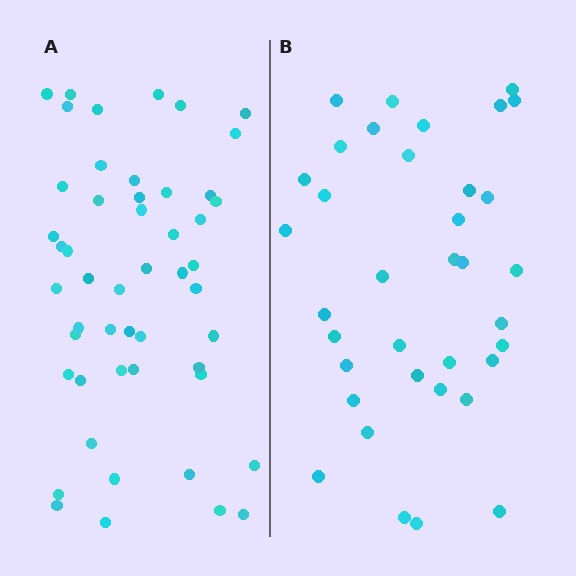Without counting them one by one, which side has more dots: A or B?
Region A (the left region) has more dots.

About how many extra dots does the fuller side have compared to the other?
Region A has approximately 15 more dots than region B.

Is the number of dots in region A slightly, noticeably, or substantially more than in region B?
Region A has noticeably more, but not dramatically so. The ratio is roughly 1.4 to 1.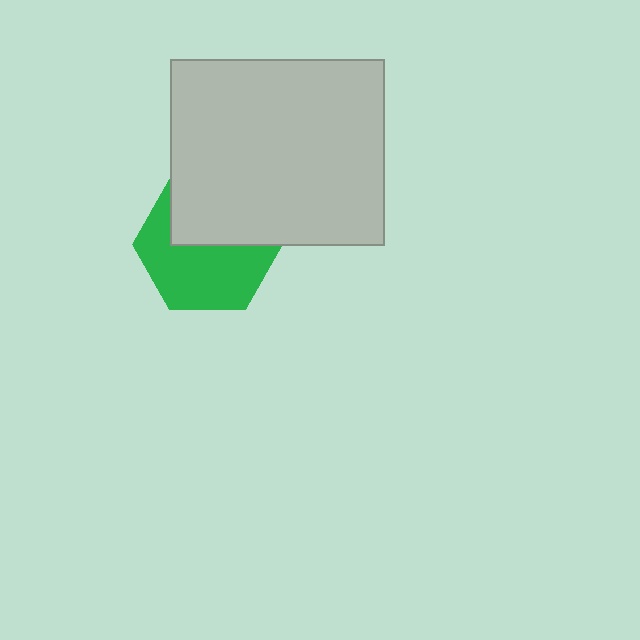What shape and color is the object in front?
The object in front is a light gray rectangle.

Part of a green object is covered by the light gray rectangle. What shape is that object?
It is a hexagon.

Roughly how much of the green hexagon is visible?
About half of it is visible (roughly 58%).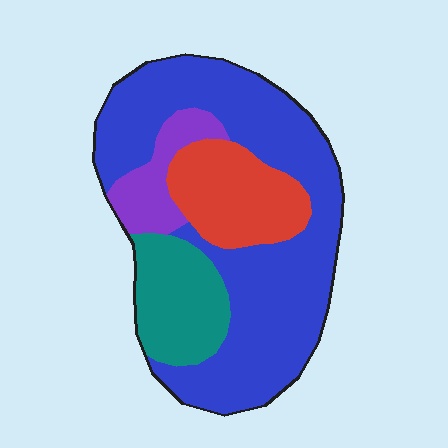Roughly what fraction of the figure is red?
Red covers 17% of the figure.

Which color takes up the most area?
Blue, at roughly 60%.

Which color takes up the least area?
Purple, at roughly 10%.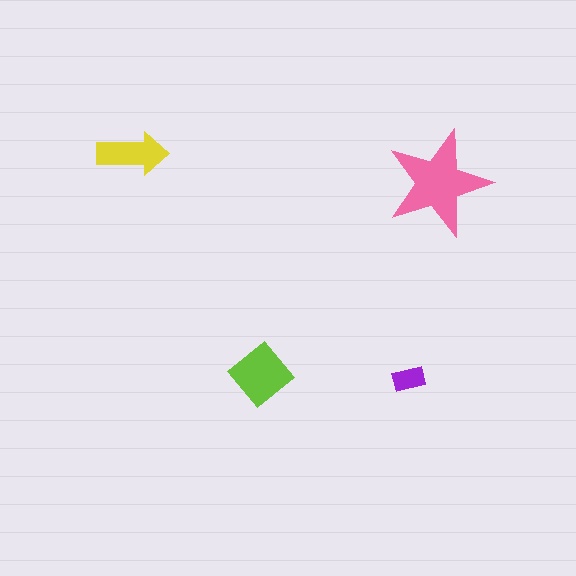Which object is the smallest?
The purple rectangle.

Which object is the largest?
The pink star.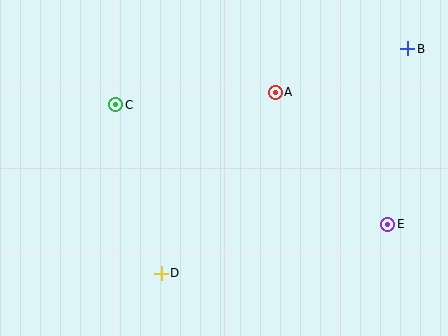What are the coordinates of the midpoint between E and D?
The midpoint between E and D is at (275, 249).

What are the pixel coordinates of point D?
Point D is at (161, 273).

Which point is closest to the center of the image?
Point A at (275, 92) is closest to the center.